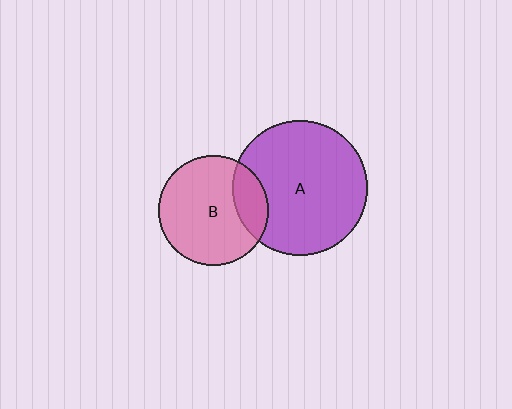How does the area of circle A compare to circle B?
Approximately 1.5 times.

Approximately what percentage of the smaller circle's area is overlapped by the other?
Approximately 20%.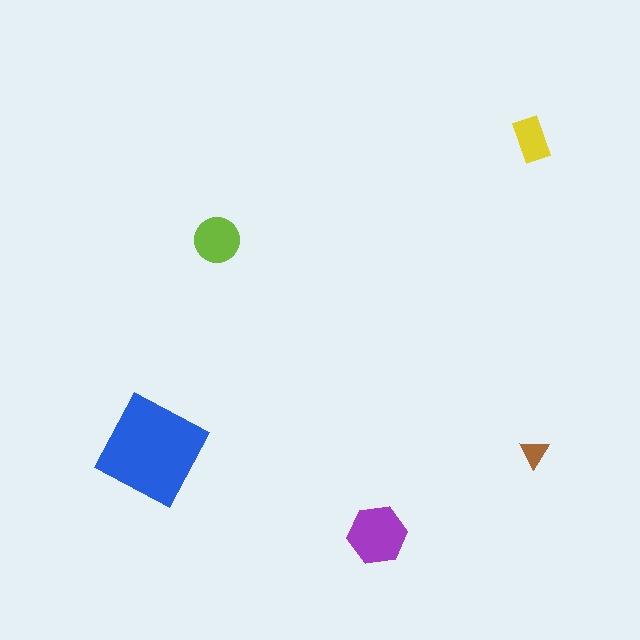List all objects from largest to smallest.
The blue diamond, the purple hexagon, the lime circle, the yellow rectangle, the brown triangle.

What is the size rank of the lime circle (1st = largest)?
3rd.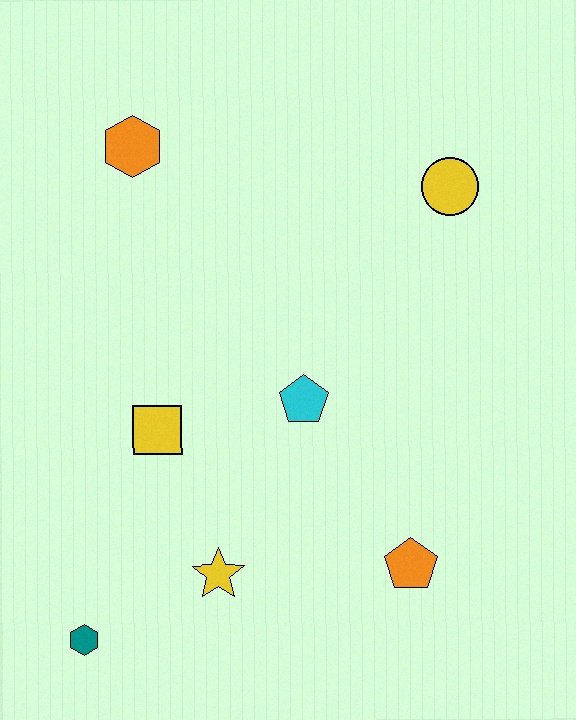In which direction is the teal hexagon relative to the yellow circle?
The teal hexagon is below the yellow circle.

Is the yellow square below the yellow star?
No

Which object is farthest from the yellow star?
The yellow circle is farthest from the yellow star.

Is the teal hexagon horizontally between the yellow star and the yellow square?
No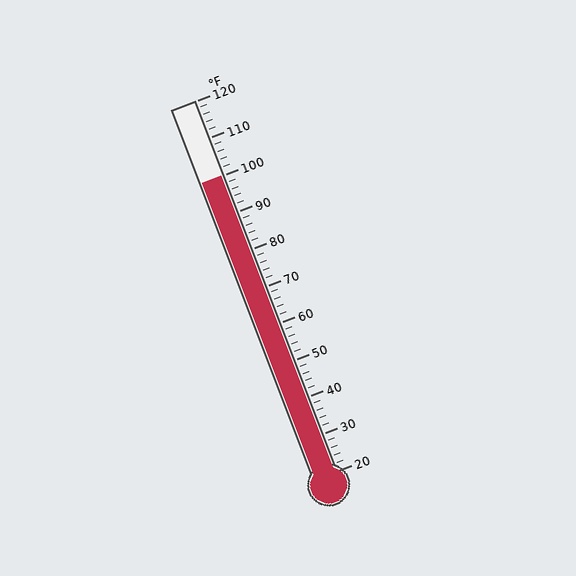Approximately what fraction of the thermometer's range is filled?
The thermometer is filled to approximately 80% of its range.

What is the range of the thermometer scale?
The thermometer scale ranges from 20°F to 120°F.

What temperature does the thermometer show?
The thermometer shows approximately 100°F.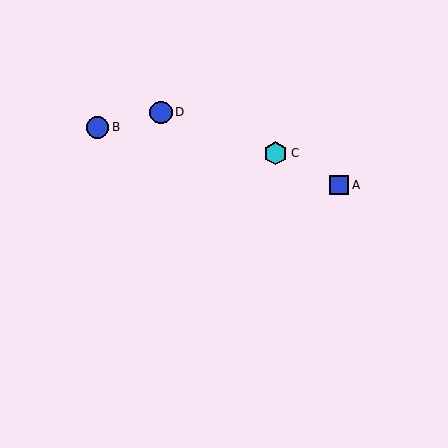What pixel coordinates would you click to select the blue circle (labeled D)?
Click at (161, 112) to select the blue circle D.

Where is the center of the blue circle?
The center of the blue circle is at (161, 112).